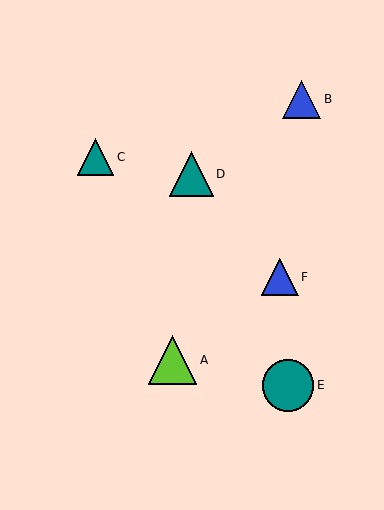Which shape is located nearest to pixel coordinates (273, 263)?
The blue triangle (labeled F) at (280, 277) is nearest to that location.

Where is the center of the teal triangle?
The center of the teal triangle is at (95, 157).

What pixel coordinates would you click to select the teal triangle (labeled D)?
Click at (191, 174) to select the teal triangle D.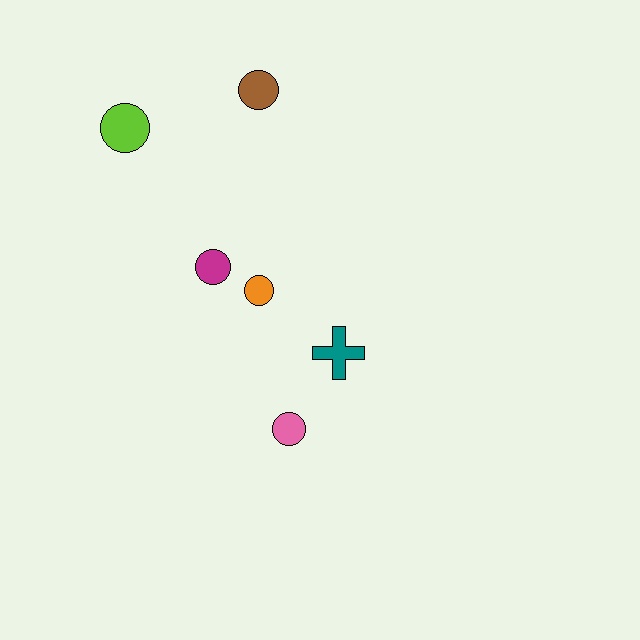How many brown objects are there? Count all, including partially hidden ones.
There is 1 brown object.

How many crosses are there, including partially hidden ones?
There is 1 cross.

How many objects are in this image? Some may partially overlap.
There are 6 objects.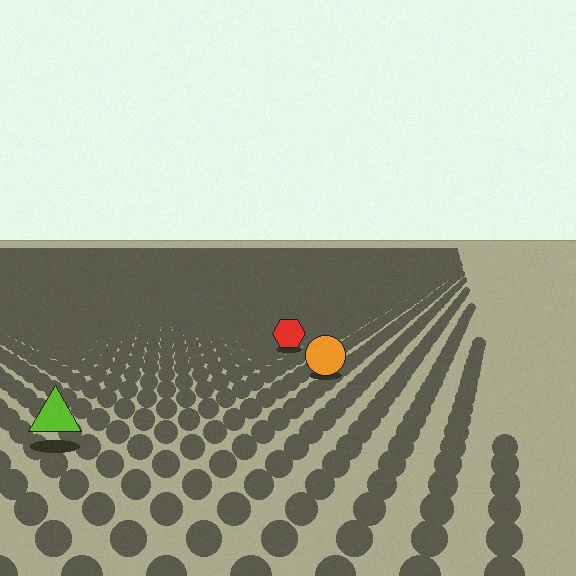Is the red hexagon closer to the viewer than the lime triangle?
No. The lime triangle is closer — you can tell from the texture gradient: the ground texture is coarser near it.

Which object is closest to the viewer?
The lime triangle is closest. The texture marks near it are larger and more spread out.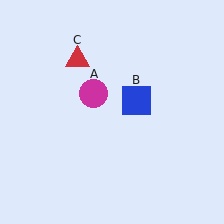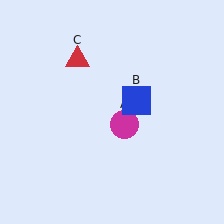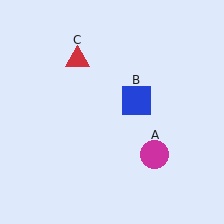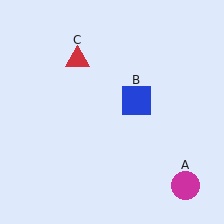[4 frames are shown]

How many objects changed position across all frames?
1 object changed position: magenta circle (object A).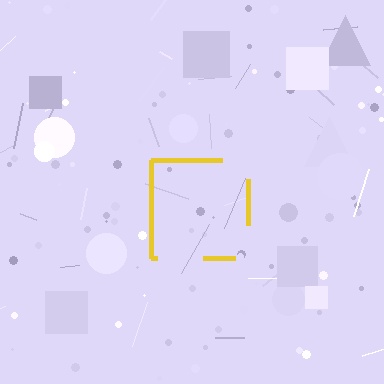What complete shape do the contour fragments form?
The contour fragments form a square.